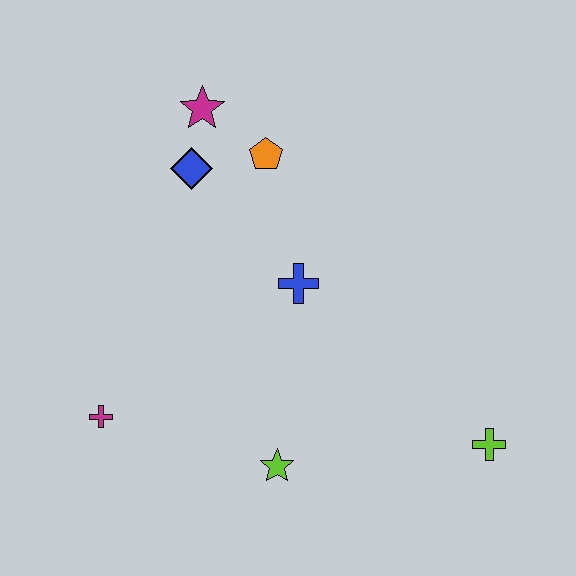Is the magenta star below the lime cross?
No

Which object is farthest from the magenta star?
The lime cross is farthest from the magenta star.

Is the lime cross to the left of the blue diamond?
No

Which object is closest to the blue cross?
The orange pentagon is closest to the blue cross.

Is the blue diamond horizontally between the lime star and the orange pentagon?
No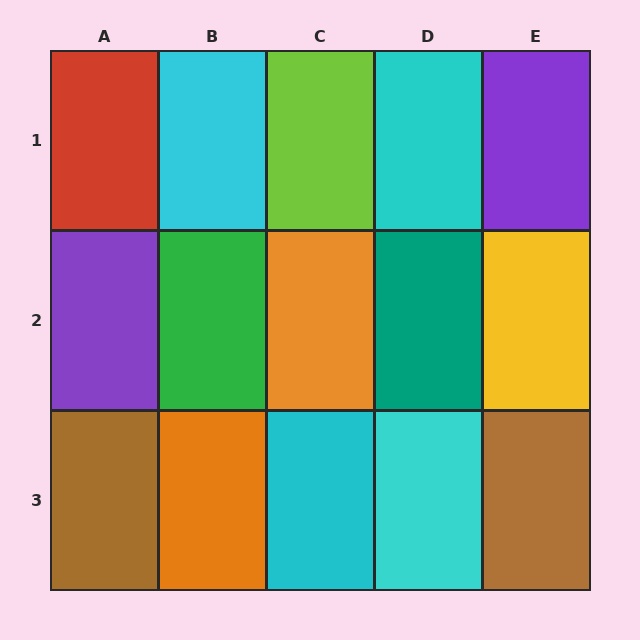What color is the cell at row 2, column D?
Teal.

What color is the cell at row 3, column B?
Orange.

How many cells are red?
1 cell is red.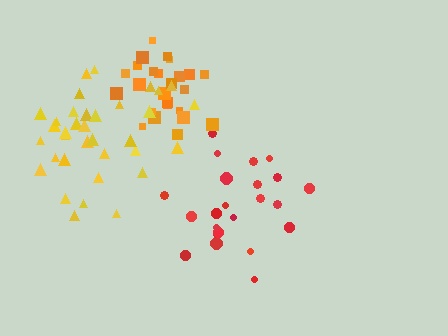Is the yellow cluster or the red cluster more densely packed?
Yellow.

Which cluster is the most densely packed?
Orange.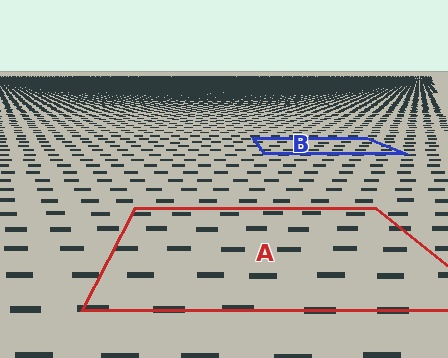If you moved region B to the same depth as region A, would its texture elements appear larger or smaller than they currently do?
They would appear larger. At a closer depth, the same texture elements are projected at a bigger on-screen size.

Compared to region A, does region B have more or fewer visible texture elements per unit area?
Region B has more texture elements per unit area — they are packed more densely because it is farther away.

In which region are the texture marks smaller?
The texture marks are smaller in region B, because it is farther away.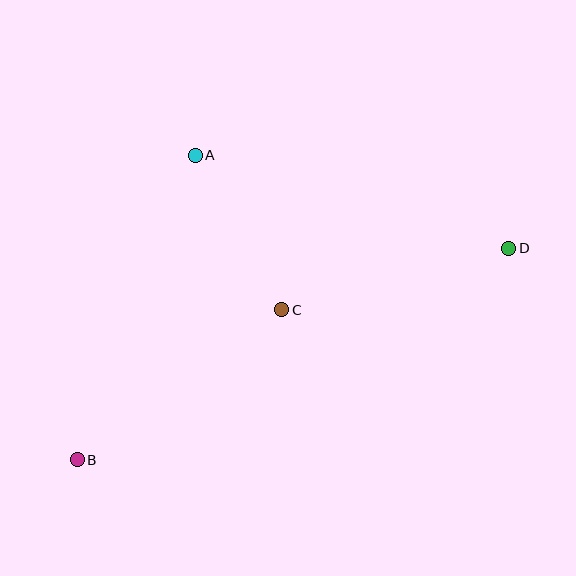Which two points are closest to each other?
Points A and C are closest to each other.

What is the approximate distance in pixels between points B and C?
The distance between B and C is approximately 253 pixels.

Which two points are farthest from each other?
Points B and D are farthest from each other.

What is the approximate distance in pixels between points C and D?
The distance between C and D is approximately 235 pixels.